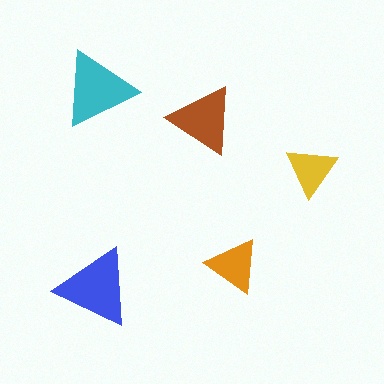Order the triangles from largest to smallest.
the blue one, the cyan one, the brown one, the orange one, the yellow one.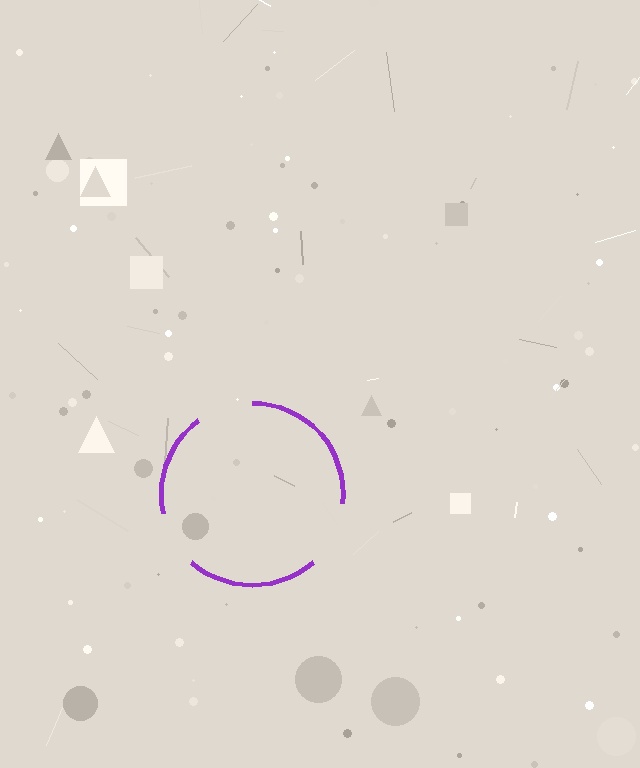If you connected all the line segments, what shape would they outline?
They would outline a circle.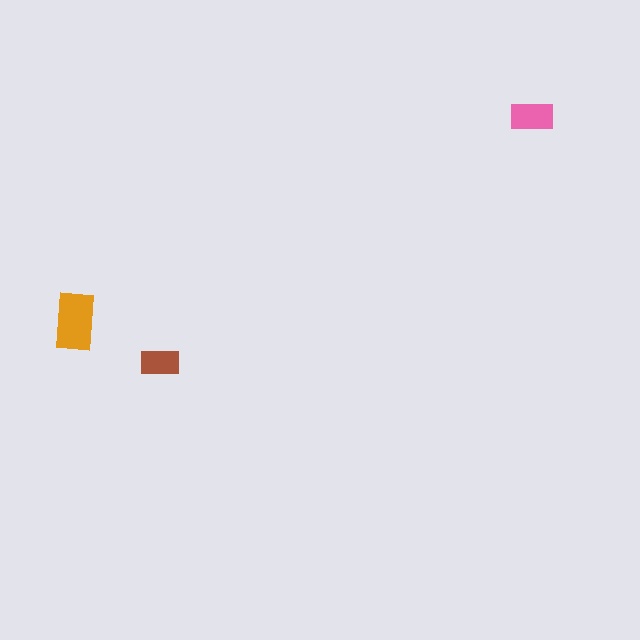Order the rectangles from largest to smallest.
the orange one, the pink one, the brown one.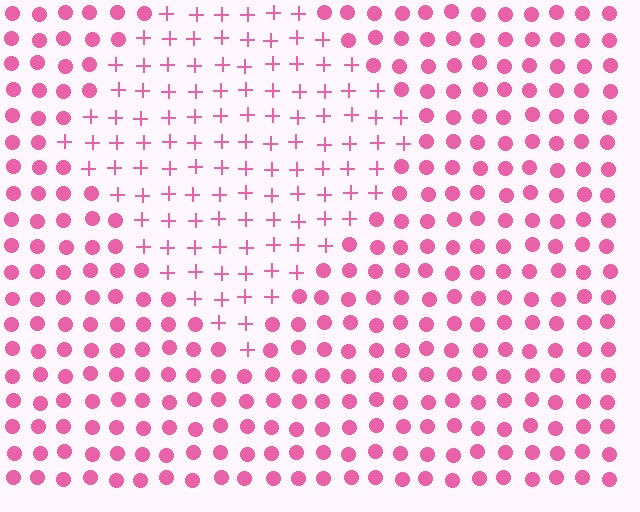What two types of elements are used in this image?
The image uses plus signs inside the diamond region and circles outside it.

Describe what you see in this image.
The image is filled with small pink elements arranged in a uniform grid. A diamond-shaped region contains plus signs, while the surrounding area contains circles. The boundary is defined purely by the change in element shape.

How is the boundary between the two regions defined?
The boundary is defined by a change in element shape: plus signs inside vs. circles outside. All elements share the same color and spacing.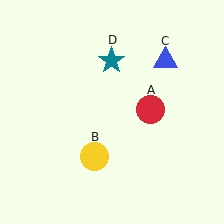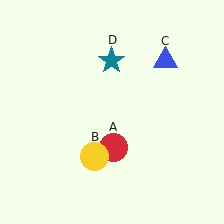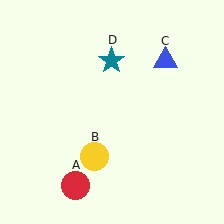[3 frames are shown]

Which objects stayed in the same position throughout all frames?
Yellow circle (object B) and blue triangle (object C) and teal star (object D) remained stationary.